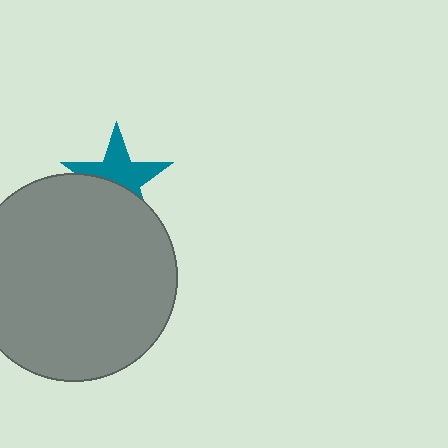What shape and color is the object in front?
The object in front is a gray circle.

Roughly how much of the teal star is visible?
About half of it is visible (roughly 57%).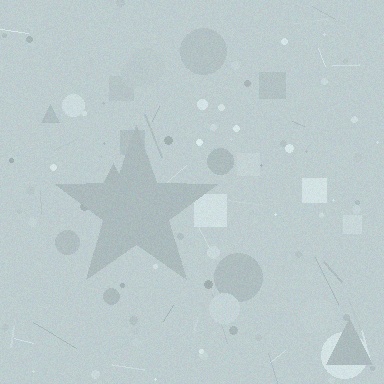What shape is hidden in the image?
A star is hidden in the image.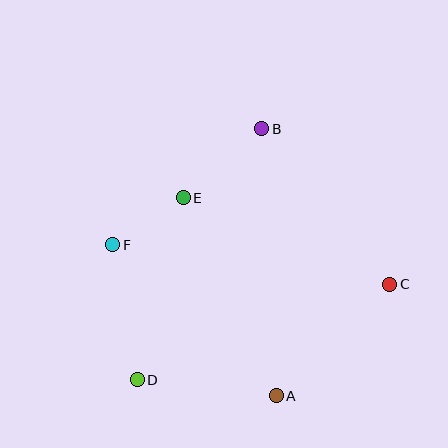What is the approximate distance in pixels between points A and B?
The distance between A and B is approximately 267 pixels.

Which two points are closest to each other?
Points E and F are closest to each other.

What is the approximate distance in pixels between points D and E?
The distance between D and E is approximately 188 pixels.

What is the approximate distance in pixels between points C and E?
The distance between C and E is approximately 224 pixels.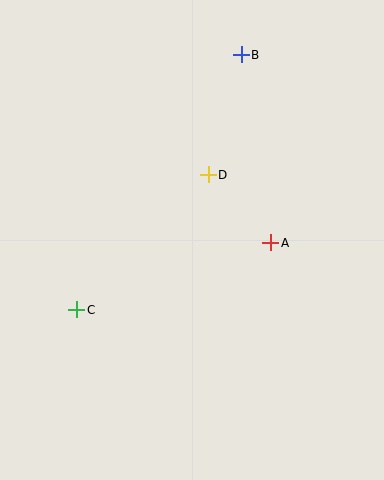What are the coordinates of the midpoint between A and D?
The midpoint between A and D is at (239, 209).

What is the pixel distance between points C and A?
The distance between C and A is 205 pixels.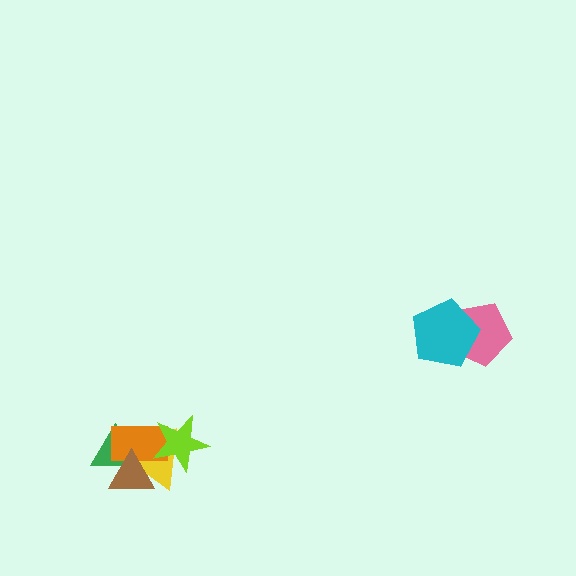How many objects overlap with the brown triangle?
3 objects overlap with the brown triangle.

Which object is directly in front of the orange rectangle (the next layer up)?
The brown triangle is directly in front of the orange rectangle.